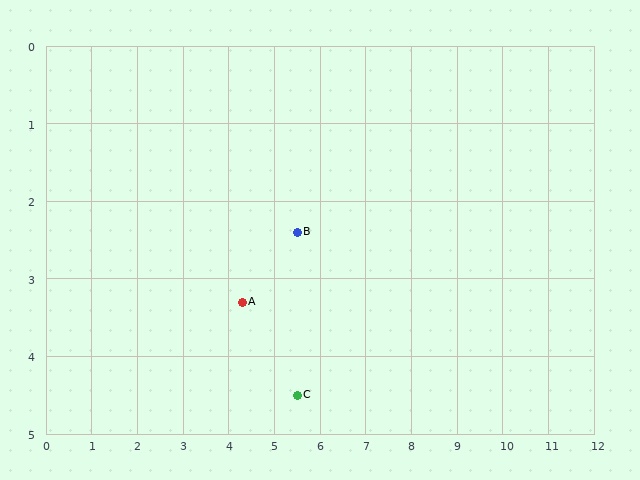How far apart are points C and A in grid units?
Points C and A are about 1.7 grid units apart.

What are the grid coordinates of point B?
Point B is at approximately (5.5, 2.4).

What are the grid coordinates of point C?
Point C is at approximately (5.5, 4.5).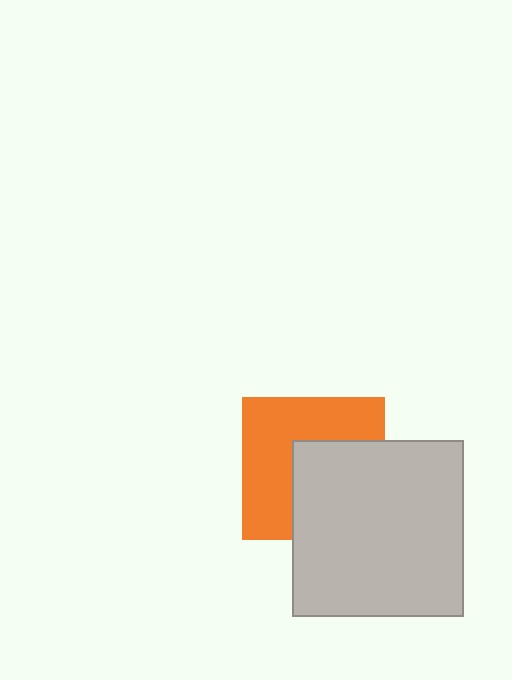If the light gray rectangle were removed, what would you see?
You would see the complete orange square.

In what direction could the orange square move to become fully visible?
The orange square could move toward the upper-left. That would shift it out from behind the light gray rectangle entirely.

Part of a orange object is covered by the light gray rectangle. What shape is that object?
It is a square.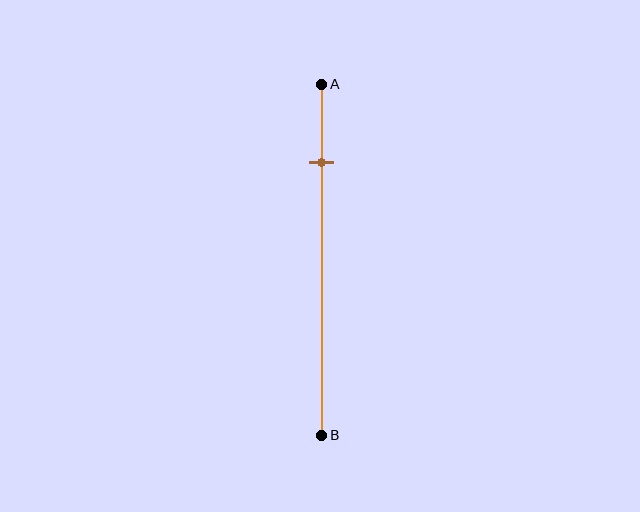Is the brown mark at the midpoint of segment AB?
No, the mark is at about 20% from A, not at the 50% midpoint.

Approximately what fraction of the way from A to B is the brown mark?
The brown mark is approximately 20% of the way from A to B.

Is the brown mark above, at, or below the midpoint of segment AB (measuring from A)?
The brown mark is above the midpoint of segment AB.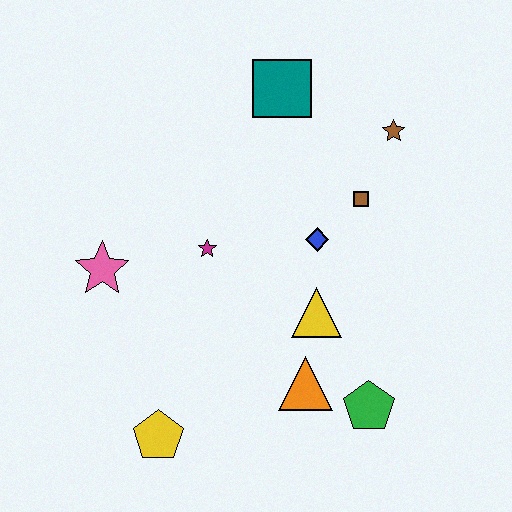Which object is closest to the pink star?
The magenta star is closest to the pink star.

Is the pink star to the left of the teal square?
Yes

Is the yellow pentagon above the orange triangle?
No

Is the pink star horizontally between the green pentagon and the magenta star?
No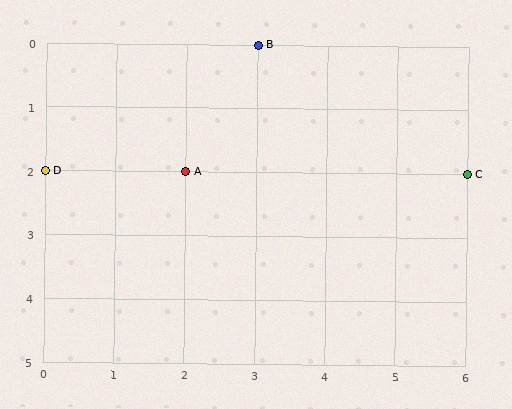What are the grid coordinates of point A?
Point A is at grid coordinates (2, 2).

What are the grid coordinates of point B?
Point B is at grid coordinates (3, 0).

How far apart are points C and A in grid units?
Points C and A are 4 columns apart.